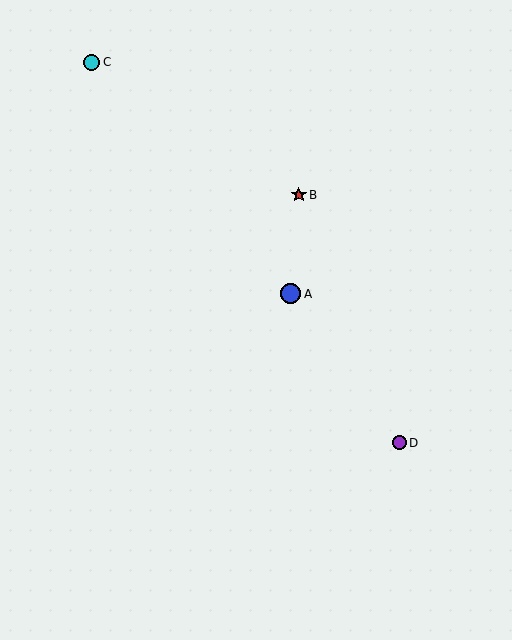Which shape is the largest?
The blue circle (labeled A) is the largest.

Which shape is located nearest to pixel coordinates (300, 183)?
The red star (labeled B) at (299, 195) is nearest to that location.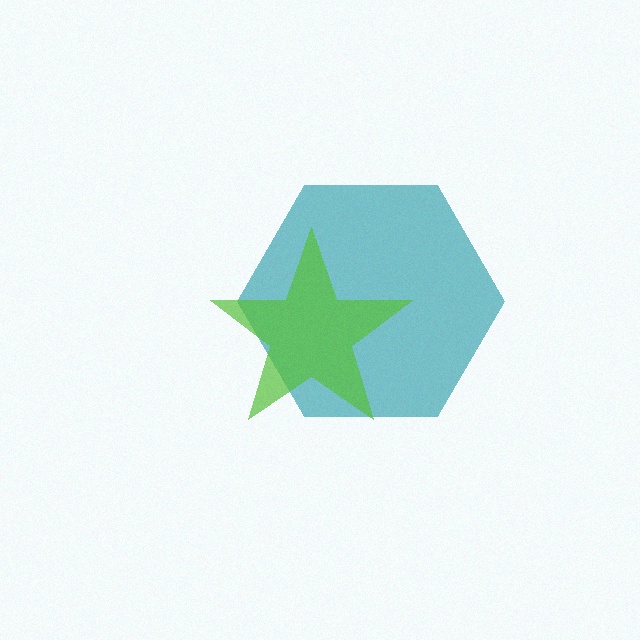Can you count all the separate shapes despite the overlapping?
Yes, there are 2 separate shapes.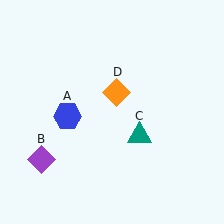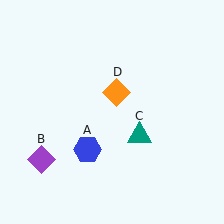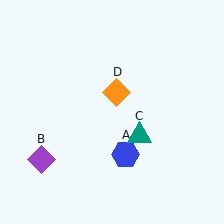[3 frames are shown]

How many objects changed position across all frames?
1 object changed position: blue hexagon (object A).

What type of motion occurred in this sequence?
The blue hexagon (object A) rotated counterclockwise around the center of the scene.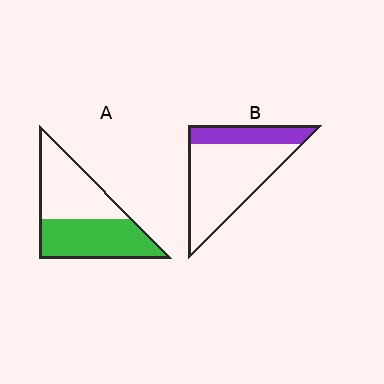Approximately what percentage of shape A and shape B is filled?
A is approximately 50% and B is approximately 25%.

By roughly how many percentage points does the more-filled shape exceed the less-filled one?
By roughly 25 percentage points (A over B).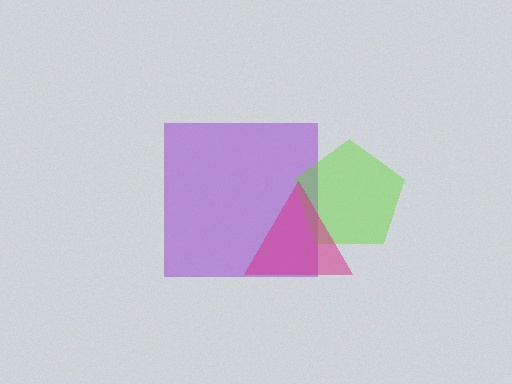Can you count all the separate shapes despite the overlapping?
Yes, there are 3 separate shapes.